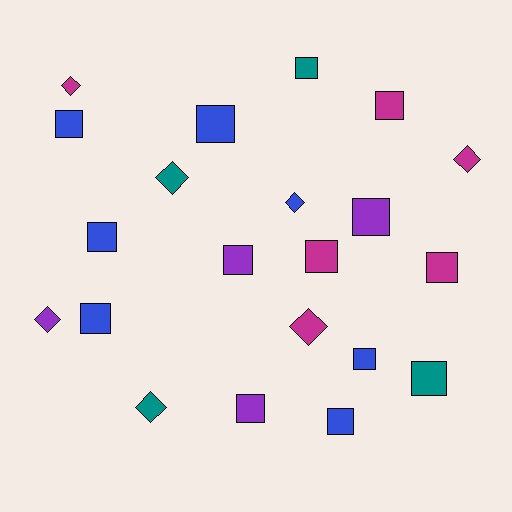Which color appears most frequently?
Blue, with 7 objects.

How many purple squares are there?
There are 3 purple squares.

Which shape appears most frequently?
Square, with 14 objects.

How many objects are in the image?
There are 21 objects.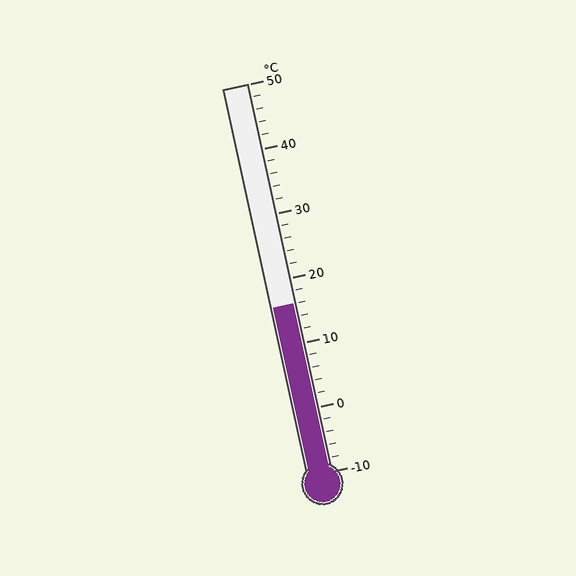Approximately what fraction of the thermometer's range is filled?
The thermometer is filled to approximately 45% of its range.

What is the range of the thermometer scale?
The thermometer scale ranges from -10°C to 50°C.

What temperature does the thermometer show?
The thermometer shows approximately 16°C.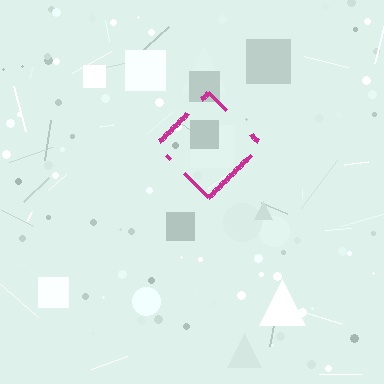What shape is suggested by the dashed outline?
The dashed outline suggests a diamond.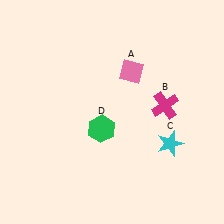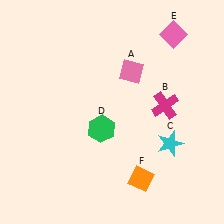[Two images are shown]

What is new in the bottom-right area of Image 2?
An orange diamond (F) was added in the bottom-right area of Image 2.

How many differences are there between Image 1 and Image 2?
There are 2 differences between the two images.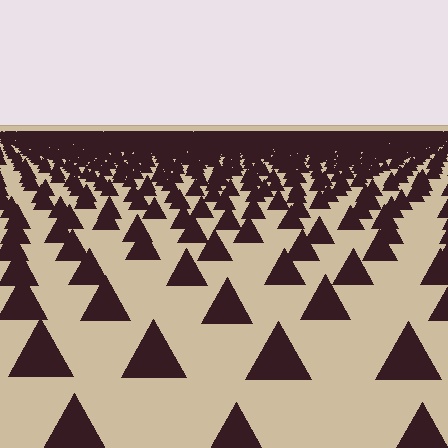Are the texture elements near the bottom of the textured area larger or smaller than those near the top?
Larger. Near the bottom, elements are closer to the viewer and appear at a bigger on-screen size.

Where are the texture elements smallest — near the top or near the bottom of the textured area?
Near the top.